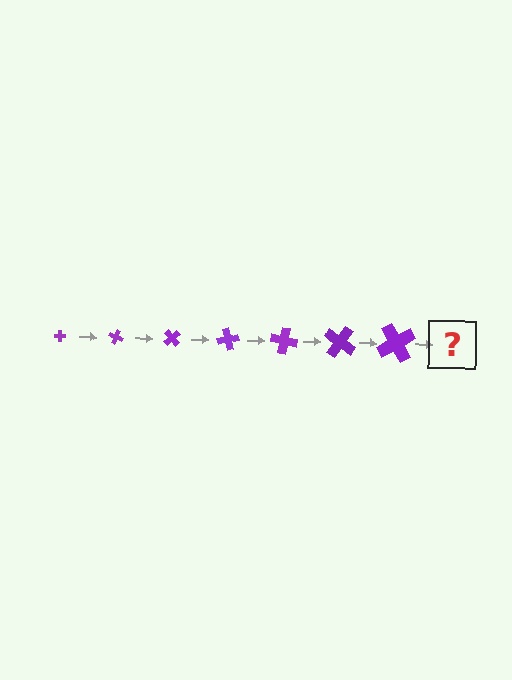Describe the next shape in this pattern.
It should be a cross, larger than the previous one and rotated 175 degrees from the start.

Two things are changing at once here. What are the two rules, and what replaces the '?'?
The two rules are that the cross grows larger each step and it rotates 25 degrees each step. The '?' should be a cross, larger than the previous one and rotated 175 degrees from the start.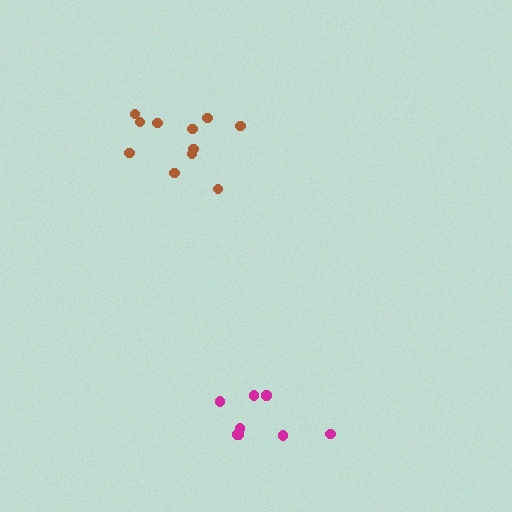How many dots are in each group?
Group 1: 8 dots, Group 2: 11 dots (19 total).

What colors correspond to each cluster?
The clusters are colored: magenta, brown.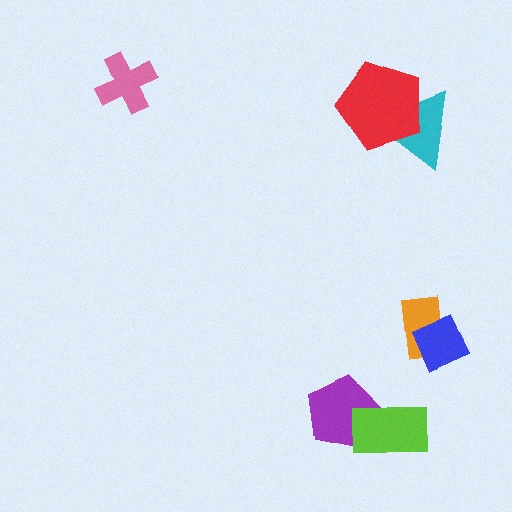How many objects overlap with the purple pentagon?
1 object overlaps with the purple pentagon.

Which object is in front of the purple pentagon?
The lime rectangle is in front of the purple pentagon.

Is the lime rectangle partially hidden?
No, no other shape covers it.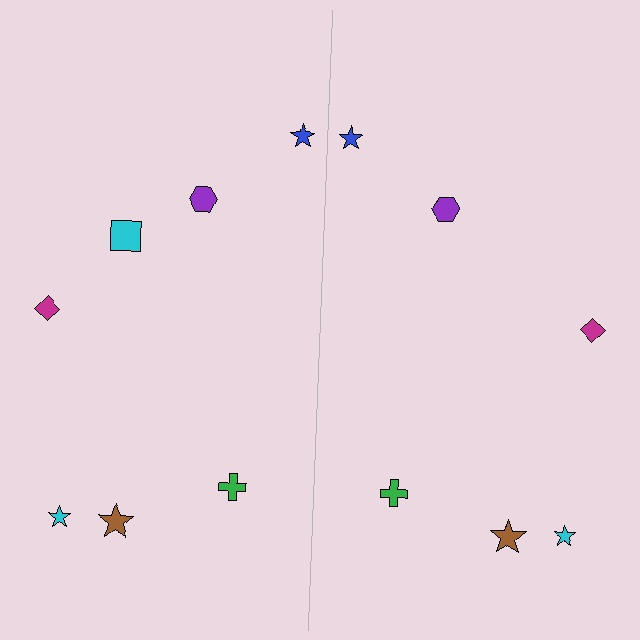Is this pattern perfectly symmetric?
No, the pattern is not perfectly symmetric. A cyan square is missing from the right side.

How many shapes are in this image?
There are 13 shapes in this image.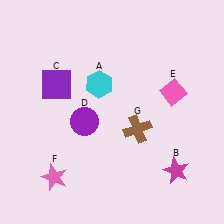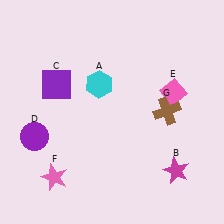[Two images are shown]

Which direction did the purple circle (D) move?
The purple circle (D) moved left.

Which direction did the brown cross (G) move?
The brown cross (G) moved right.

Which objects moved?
The objects that moved are: the purple circle (D), the brown cross (G).